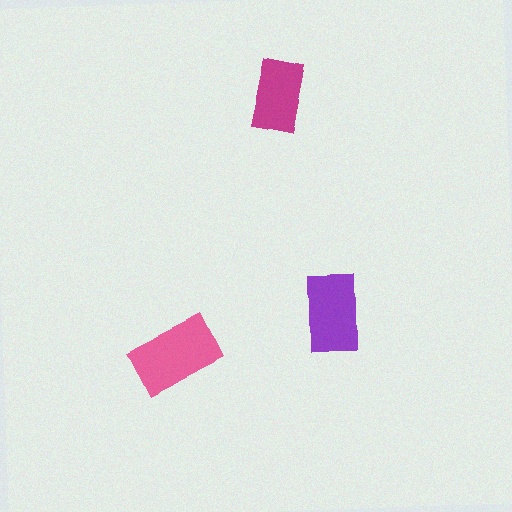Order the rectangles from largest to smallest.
the pink one, the purple one, the magenta one.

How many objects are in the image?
There are 3 objects in the image.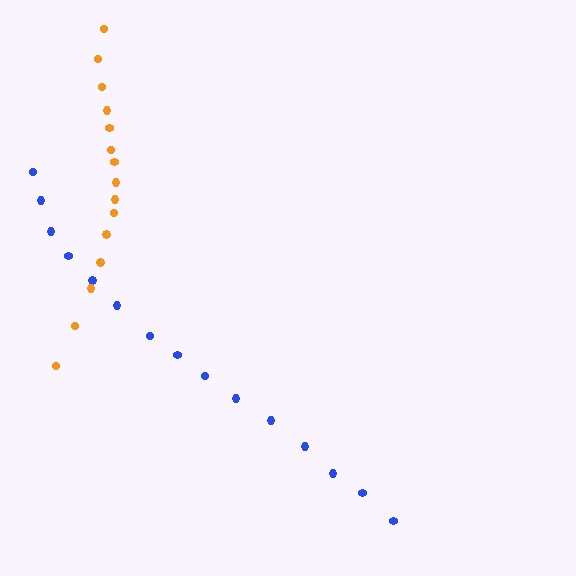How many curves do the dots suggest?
There are 2 distinct paths.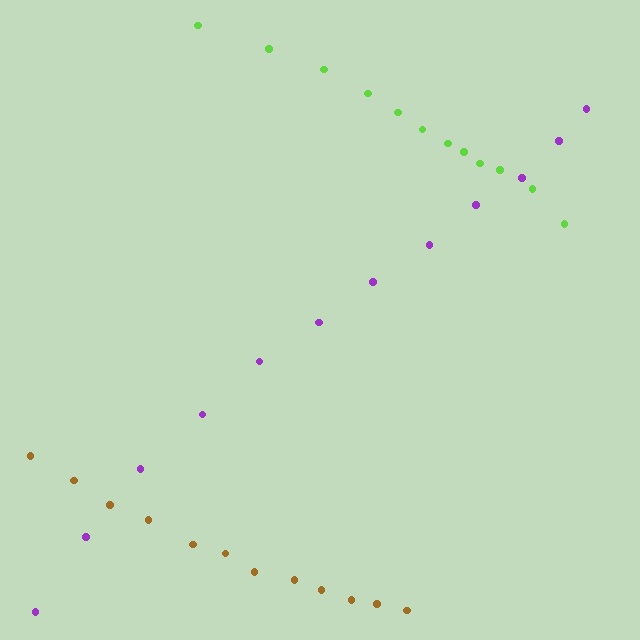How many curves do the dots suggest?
There are 3 distinct paths.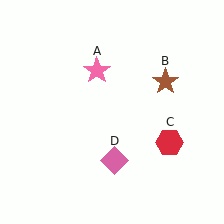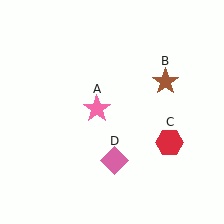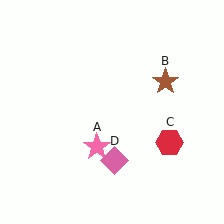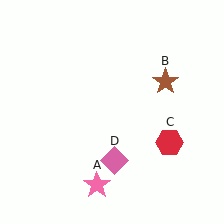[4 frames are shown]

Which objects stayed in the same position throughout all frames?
Brown star (object B) and red hexagon (object C) and pink diamond (object D) remained stationary.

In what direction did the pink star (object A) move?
The pink star (object A) moved down.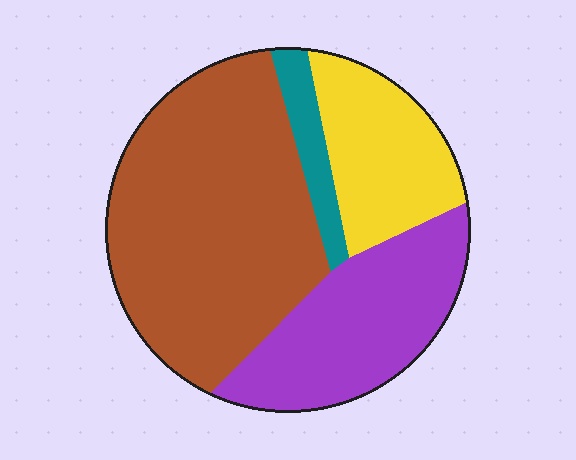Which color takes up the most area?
Brown, at roughly 50%.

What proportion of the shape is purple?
Purple takes up between a sixth and a third of the shape.